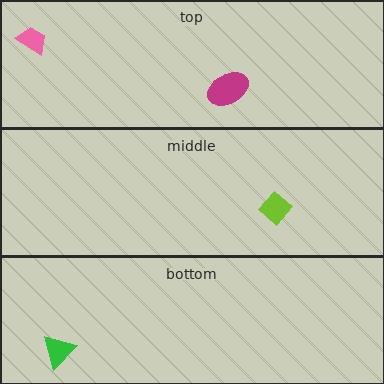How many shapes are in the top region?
2.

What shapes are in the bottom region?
The green triangle.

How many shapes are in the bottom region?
1.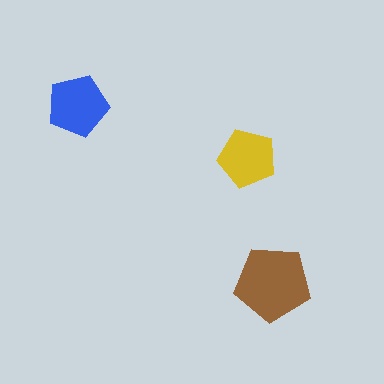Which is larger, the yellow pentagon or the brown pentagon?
The brown one.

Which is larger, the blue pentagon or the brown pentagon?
The brown one.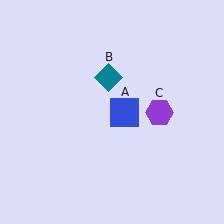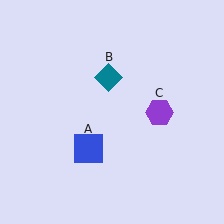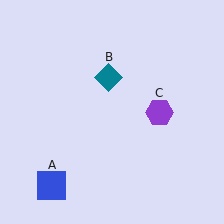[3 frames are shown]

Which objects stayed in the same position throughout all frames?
Teal diamond (object B) and purple hexagon (object C) remained stationary.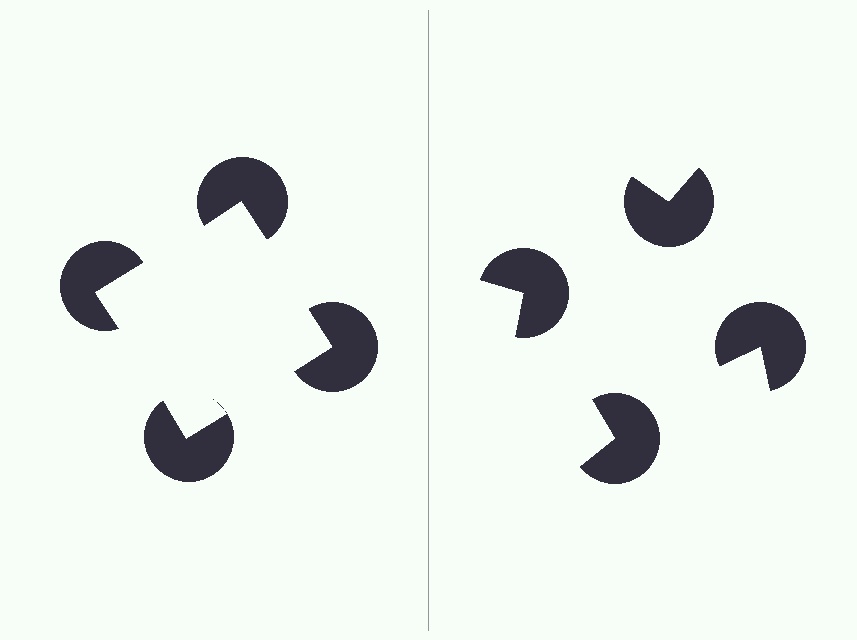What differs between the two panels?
The pac-man discs are positioned identically on both sides; only the wedge orientations differ. On the left they align to a square; on the right they are misaligned.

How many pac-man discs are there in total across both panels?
8 — 4 on each side.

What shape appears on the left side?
An illusory square.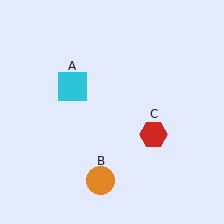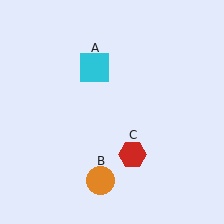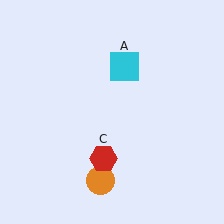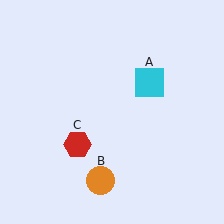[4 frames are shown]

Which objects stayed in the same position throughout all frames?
Orange circle (object B) remained stationary.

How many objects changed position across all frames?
2 objects changed position: cyan square (object A), red hexagon (object C).